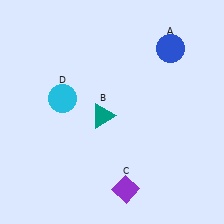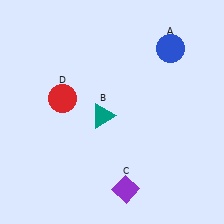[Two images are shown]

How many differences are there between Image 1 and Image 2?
There is 1 difference between the two images.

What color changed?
The circle (D) changed from cyan in Image 1 to red in Image 2.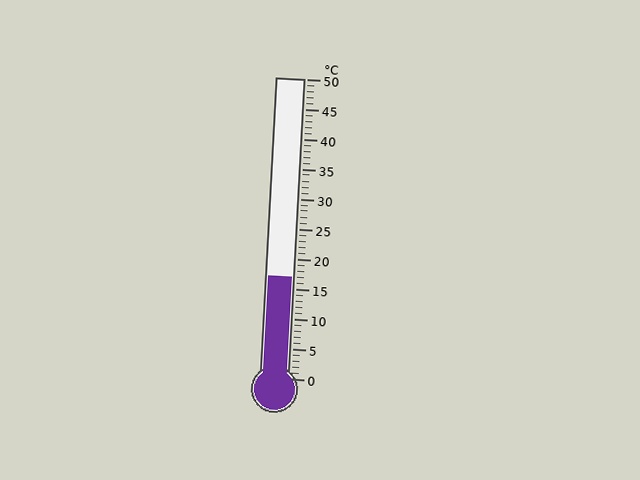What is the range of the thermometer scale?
The thermometer scale ranges from 0°C to 50°C.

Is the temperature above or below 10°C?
The temperature is above 10°C.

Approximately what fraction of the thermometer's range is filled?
The thermometer is filled to approximately 35% of its range.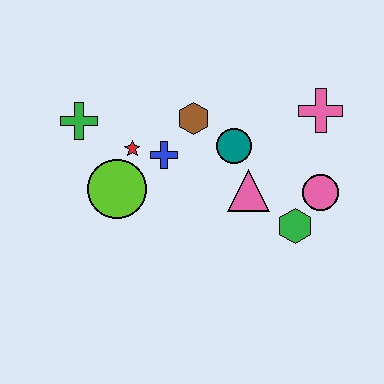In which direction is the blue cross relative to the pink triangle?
The blue cross is to the left of the pink triangle.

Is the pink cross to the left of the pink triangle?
No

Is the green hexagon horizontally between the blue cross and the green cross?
No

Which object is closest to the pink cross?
The pink circle is closest to the pink cross.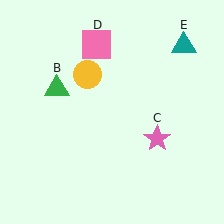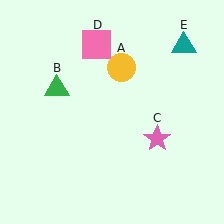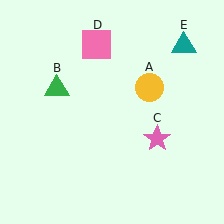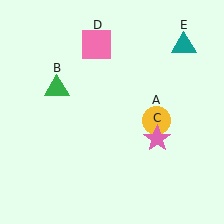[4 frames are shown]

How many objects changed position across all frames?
1 object changed position: yellow circle (object A).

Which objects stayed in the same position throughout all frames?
Green triangle (object B) and pink star (object C) and pink square (object D) and teal triangle (object E) remained stationary.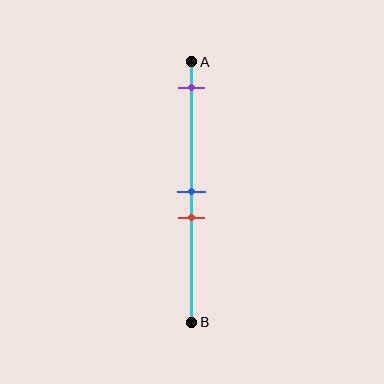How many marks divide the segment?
There are 3 marks dividing the segment.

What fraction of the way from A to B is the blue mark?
The blue mark is approximately 50% (0.5) of the way from A to B.